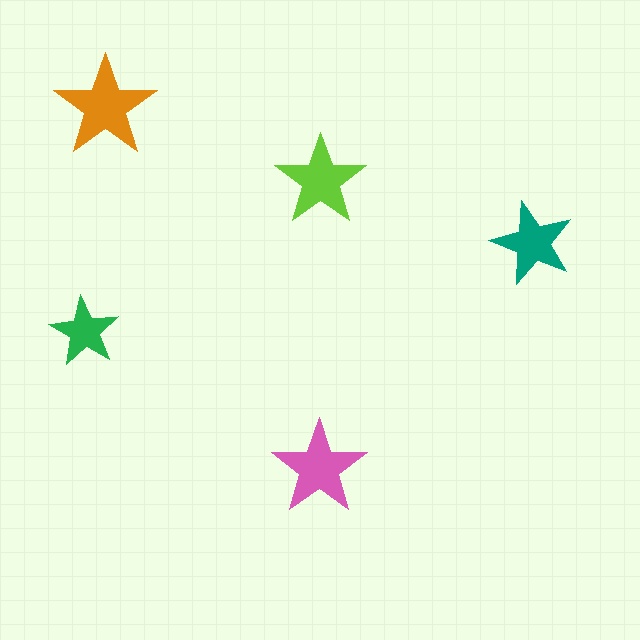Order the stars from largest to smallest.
the orange one, the pink one, the lime one, the teal one, the green one.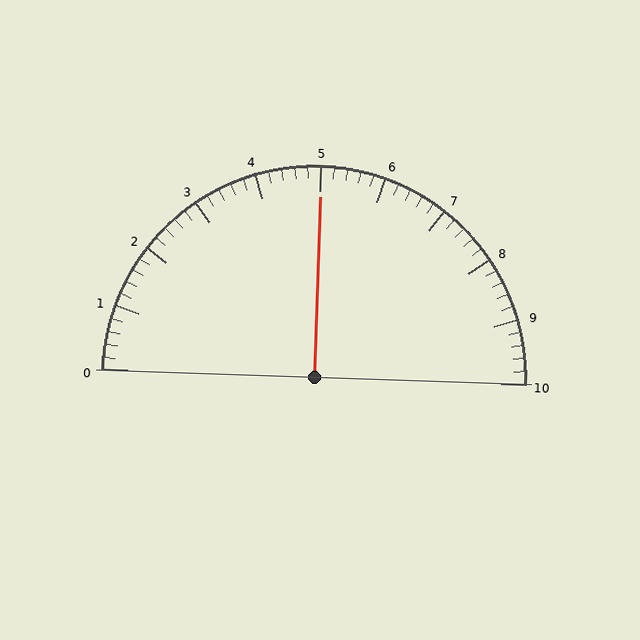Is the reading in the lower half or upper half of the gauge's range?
The reading is in the upper half of the range (0 to 10).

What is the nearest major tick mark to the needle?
The nearest major tick mark is 5.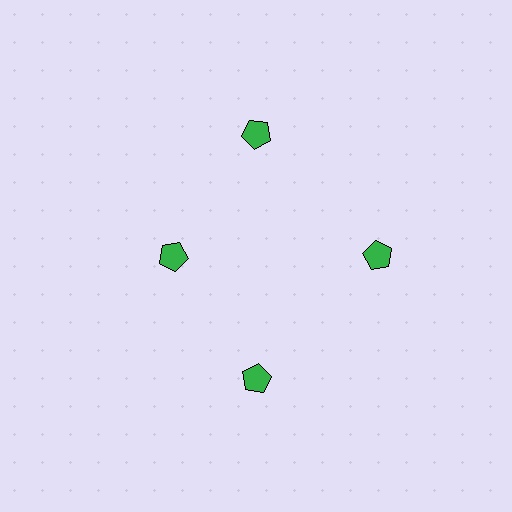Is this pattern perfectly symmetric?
No. The 4 green pentagons are arranged in a ring, but one element near the 9 o'clock position is pulled inward toward the center, breaking the 4-fold rotational symmetry.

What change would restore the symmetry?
The symmetry would be restored by moving it outward, back onto the ring so that all 4 pentagons sit at equal angles and equal distance from the center.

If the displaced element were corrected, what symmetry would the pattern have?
It would have 4-fold rotational symmetry — the pattern would map onto itself every 90 degrees.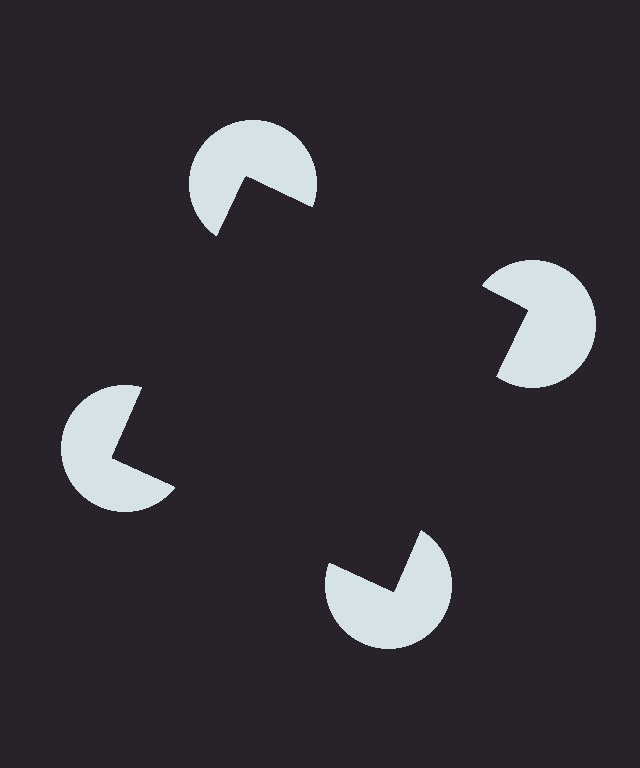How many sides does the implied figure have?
4 sides.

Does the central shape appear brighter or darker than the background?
It typically appears slightly darker than the background, even though no actual brightness change is drawn.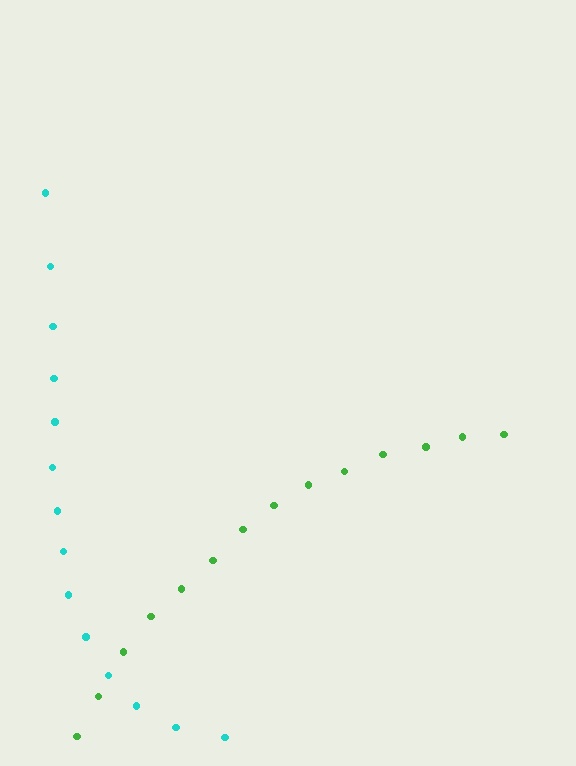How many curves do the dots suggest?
There are 2 distinct paths.